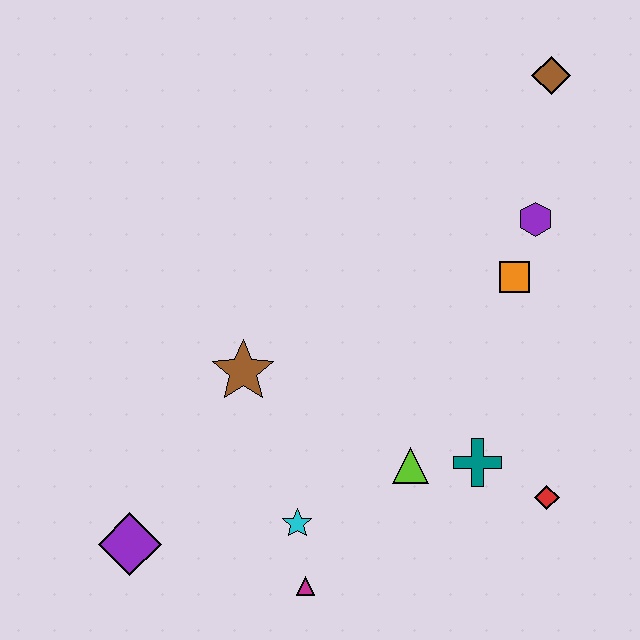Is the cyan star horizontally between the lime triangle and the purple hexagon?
No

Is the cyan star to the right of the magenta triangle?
No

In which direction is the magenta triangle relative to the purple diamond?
The magenta triangle is to the right of the purple diamond.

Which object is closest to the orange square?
The purple hexagon is closest to the orange square.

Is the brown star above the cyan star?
Yes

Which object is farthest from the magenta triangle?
The brown diamond is farthest from the magenta triangle.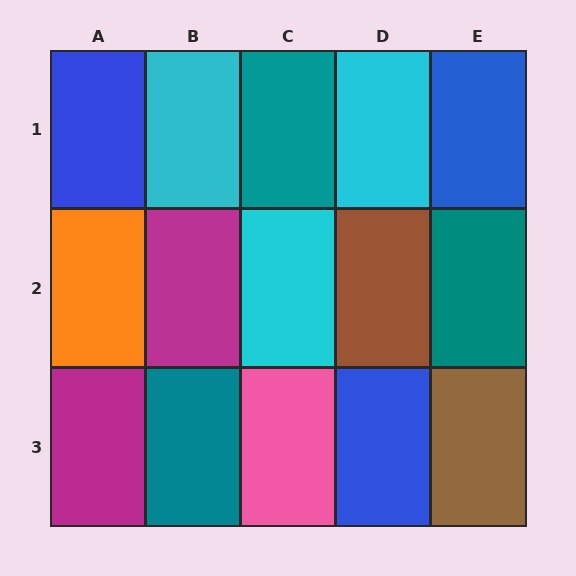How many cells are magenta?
2 cells are magenta.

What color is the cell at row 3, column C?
Pink.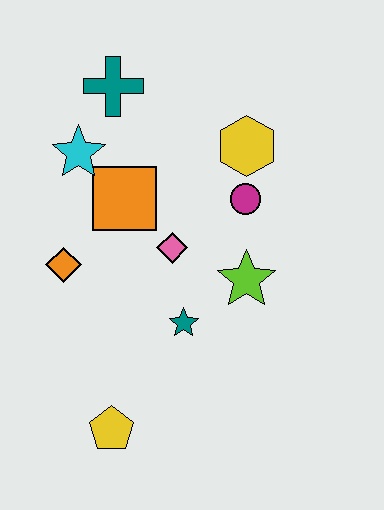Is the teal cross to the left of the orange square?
Yes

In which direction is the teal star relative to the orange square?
The teal star is below the orange square.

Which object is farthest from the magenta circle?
The yellow pentagon is farthest from the magenta circle.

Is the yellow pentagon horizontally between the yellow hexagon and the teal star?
No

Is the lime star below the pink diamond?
Yes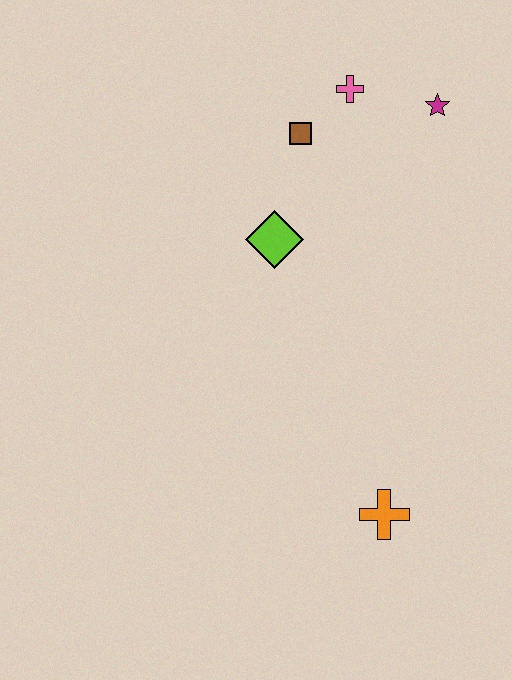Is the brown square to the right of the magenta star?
No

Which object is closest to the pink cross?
The brown square is closest to the pink cross.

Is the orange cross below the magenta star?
Yes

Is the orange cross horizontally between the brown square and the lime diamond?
No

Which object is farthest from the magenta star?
The orange cross is farthest from the magenta star.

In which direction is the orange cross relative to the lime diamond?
The orange cross is below the lime diamond.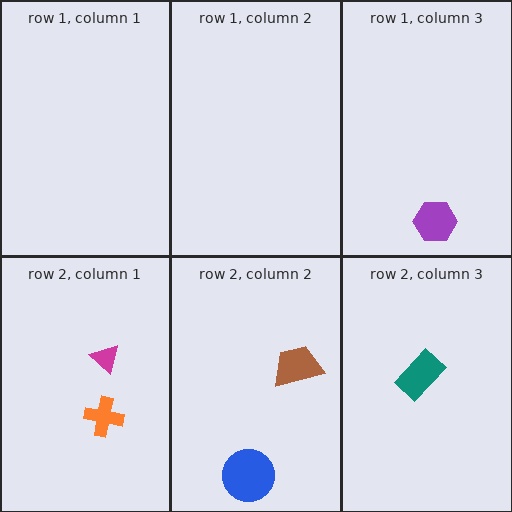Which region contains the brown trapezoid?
The row 2, column 2 region.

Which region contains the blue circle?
The row 2, column 2 region.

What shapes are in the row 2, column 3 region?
The teal rectangle.